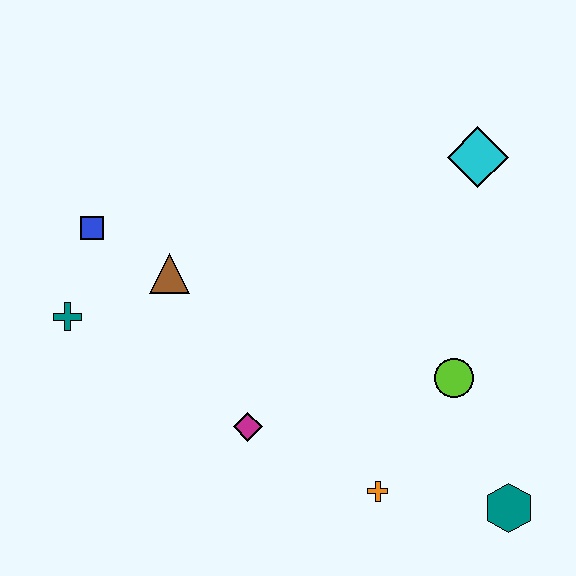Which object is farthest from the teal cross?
The teal hexagon is farthest from the teal cross.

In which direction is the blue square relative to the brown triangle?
The blue square is to the left of the brown triangle.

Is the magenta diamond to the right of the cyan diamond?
No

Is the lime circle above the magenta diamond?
Yes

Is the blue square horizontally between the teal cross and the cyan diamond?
Yes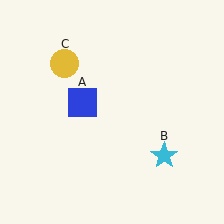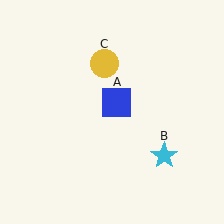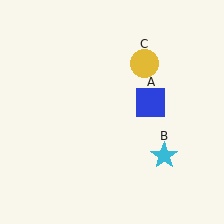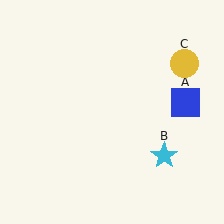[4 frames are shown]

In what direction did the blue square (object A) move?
The blue square (object A) moved right.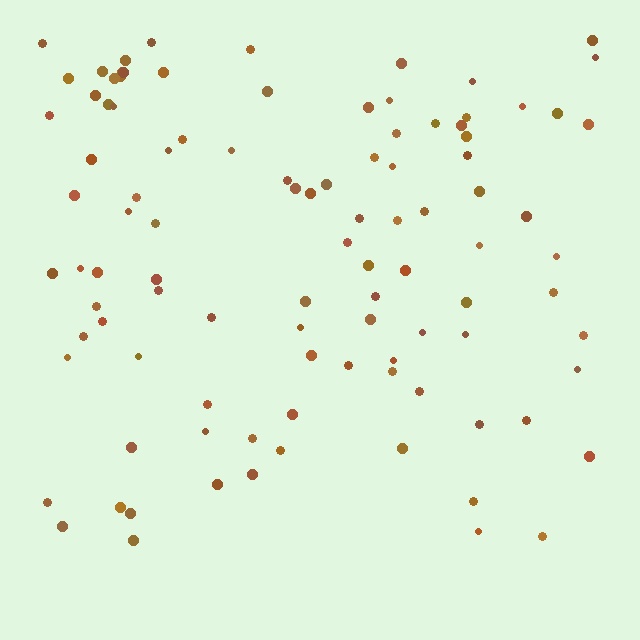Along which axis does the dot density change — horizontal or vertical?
Vertical.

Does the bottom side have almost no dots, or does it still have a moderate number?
Still a moderate number, just noticeably fewer than the top.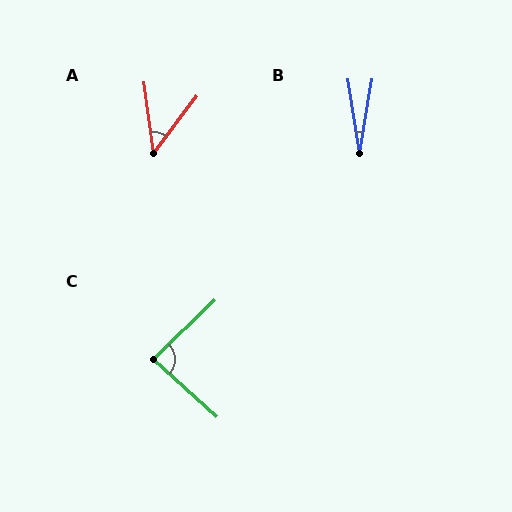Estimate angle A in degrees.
Approximately 45 degrees.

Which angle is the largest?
C, at approximately 86 degrees.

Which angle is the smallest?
B, at approximately 18 degrees.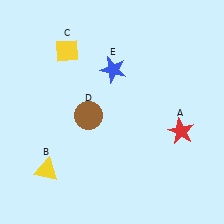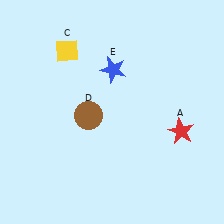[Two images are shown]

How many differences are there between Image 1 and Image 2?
There is 1 difference between the two images.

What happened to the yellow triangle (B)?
The yellow triangle (B) was removed in Image 2. It was in the bottom-left area of Image 1.